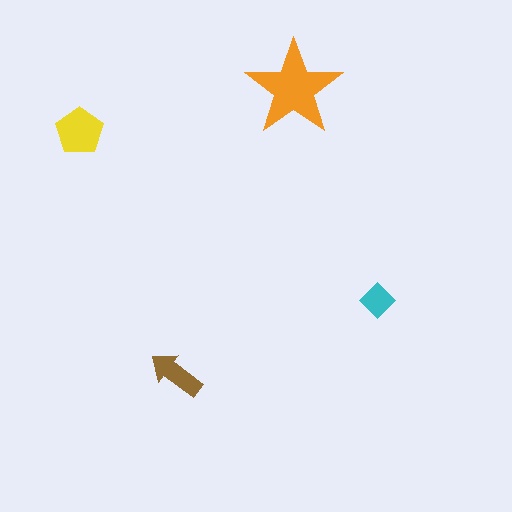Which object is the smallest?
The cyan diamond.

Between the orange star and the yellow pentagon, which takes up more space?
The orange star.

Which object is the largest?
The orange star.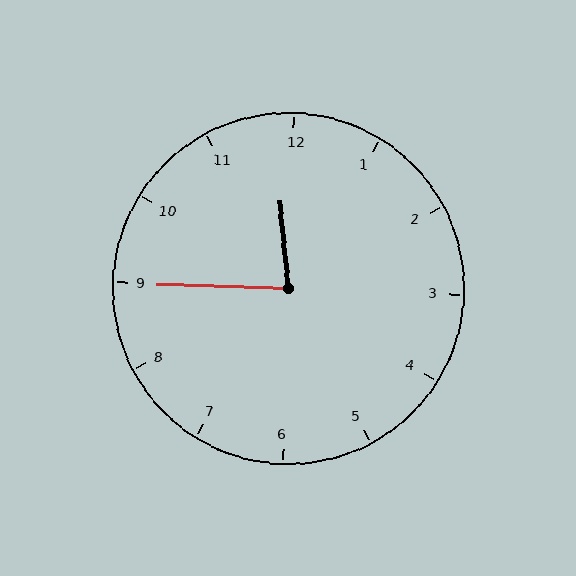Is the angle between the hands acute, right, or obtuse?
It is acute.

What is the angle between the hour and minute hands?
Approximately 82 degrees.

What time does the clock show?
11:45.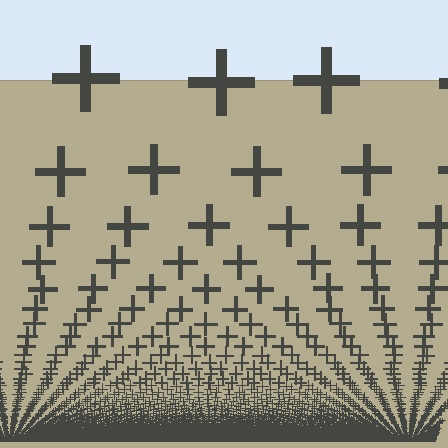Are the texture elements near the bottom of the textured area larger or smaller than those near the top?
Smaller. The gradient is inverted — elements near the bottom are smaller and denser.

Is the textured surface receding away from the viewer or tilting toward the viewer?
The surface appears to tilt toward the viewer. Texture elements get larger and sparser toward the top.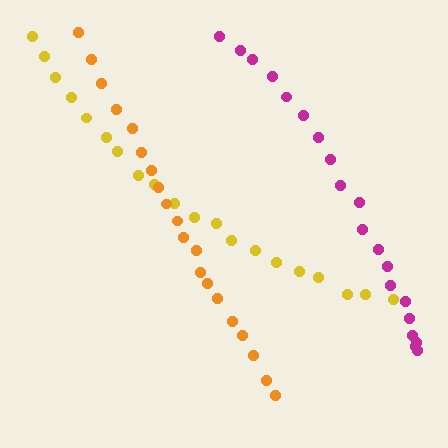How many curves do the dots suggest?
There are 3 distinct paths.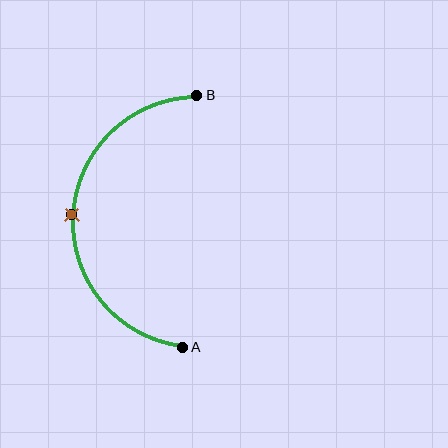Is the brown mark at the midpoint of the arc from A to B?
Yes. The brown mark lies on the arc at equal arc-length from both A and B — it is the arc midpoint.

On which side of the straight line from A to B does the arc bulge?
The arc bulges to the left of the straight line connecting A and B.